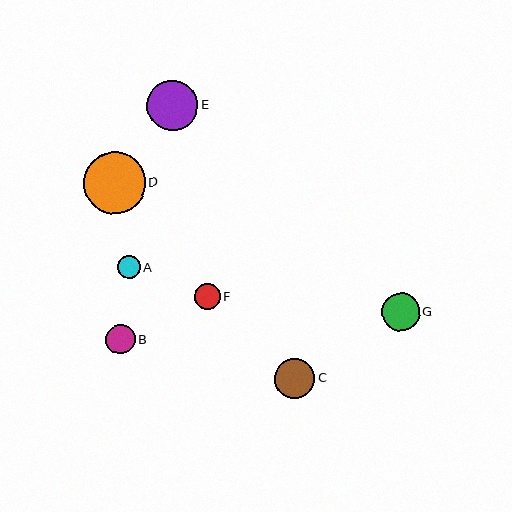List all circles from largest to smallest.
From largest to smallest: D, E, C, G, B, F, A.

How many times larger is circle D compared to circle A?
Circle D is approximately 2.7 times the size of circle A.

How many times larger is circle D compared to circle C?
Circle D is approximately 1.5 times the size of circle C.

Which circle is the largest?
Circle D is the largest with a size of approximately 62 pixels.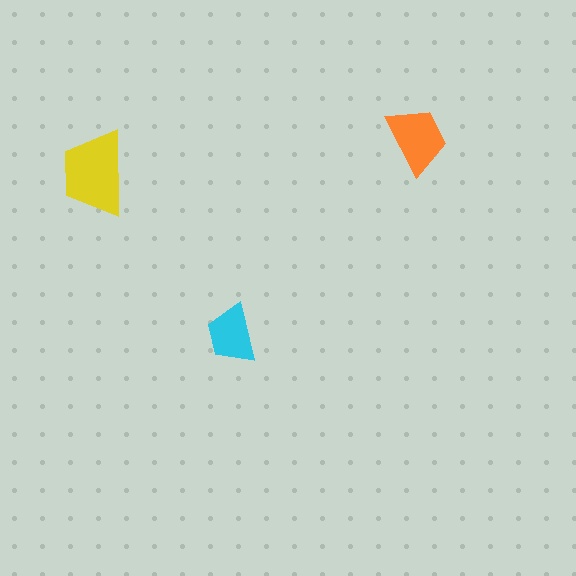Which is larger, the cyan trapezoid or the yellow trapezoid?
The yellow one.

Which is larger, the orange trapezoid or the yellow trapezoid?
The yellow one.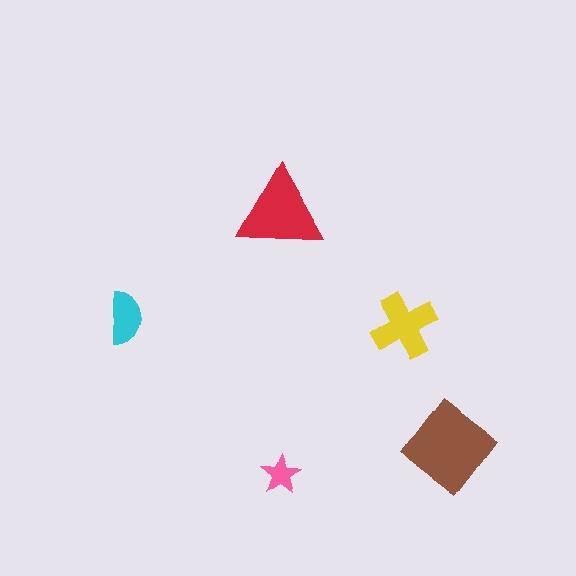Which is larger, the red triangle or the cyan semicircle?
The red triangle.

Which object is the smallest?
The pink star.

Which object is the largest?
The brown diamond.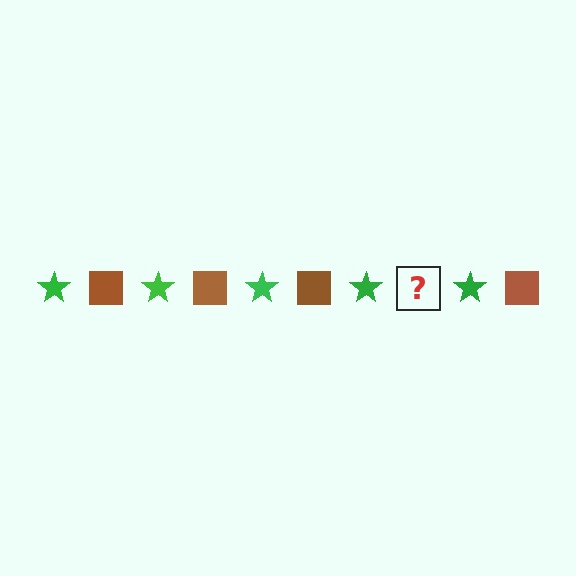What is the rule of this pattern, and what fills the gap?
The rule is that the pattern alternates between green star and brown square. The gap should be filled with a brown square.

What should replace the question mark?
The question mark should be replaced with a brown square.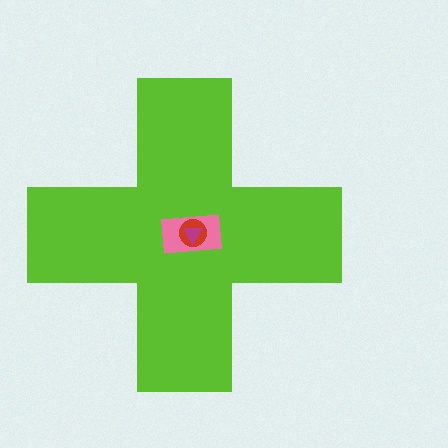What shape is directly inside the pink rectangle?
The red circle.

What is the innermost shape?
The magenta triangle.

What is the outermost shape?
The lime cross.